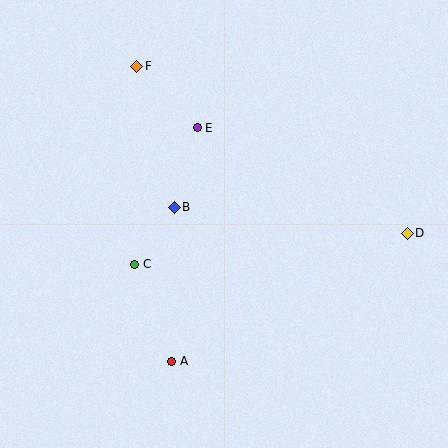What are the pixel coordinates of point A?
Point A is at (172, 361).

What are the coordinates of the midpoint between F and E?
The midpoint between F and E is at (167, 97).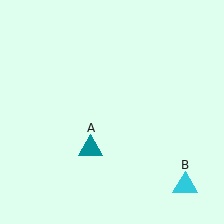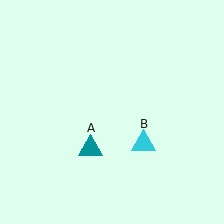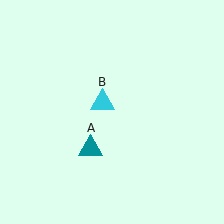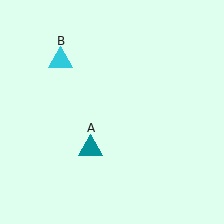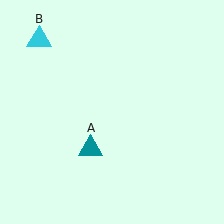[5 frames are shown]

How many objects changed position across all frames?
1 object changed position: cyan triangle (object B).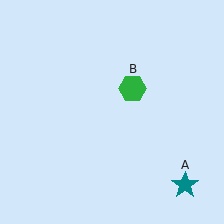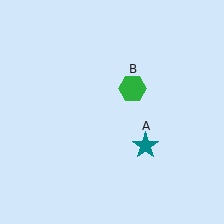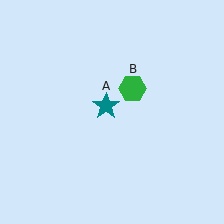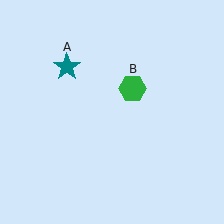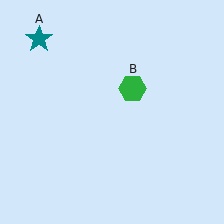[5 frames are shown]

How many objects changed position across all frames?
1 object changed position: teal star (object A).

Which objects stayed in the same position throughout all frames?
Green hexagon (object B) remained stationary.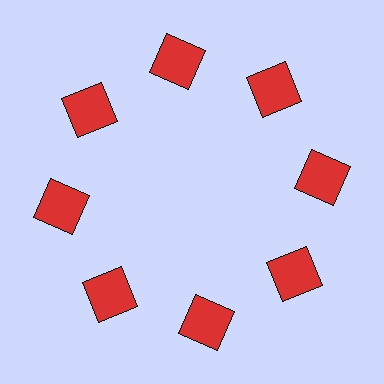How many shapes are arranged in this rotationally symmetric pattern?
There are 8 shapes, arranged in 8 groups of 1.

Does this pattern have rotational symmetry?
Yes, this pattern has 8-fold rotational symmetry. It looks the same after rotating 45 degrees around the center.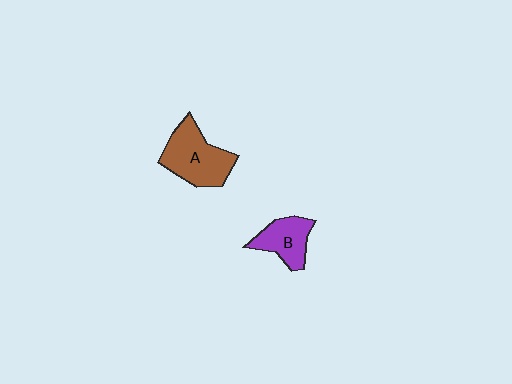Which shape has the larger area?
Shape A (brown).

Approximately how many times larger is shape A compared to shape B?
Approximately 1.5 times.